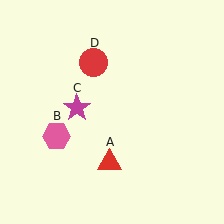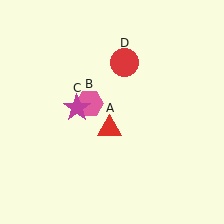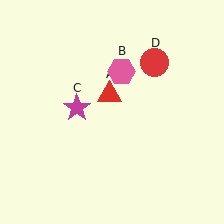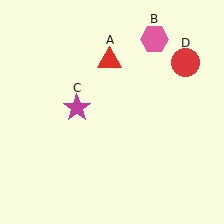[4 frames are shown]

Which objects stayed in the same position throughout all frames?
Magenta star (object C) remained stationary.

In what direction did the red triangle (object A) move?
The red triangle (object A) moved up.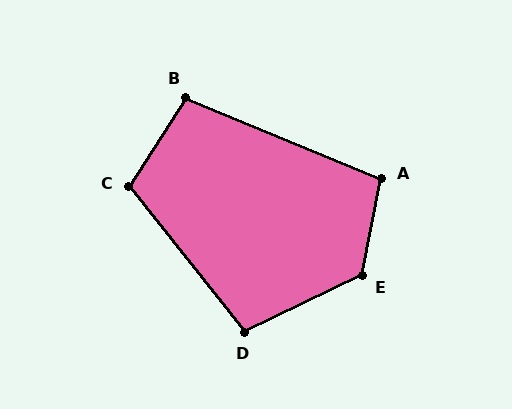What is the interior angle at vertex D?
Approximately 103 degrees (obtuse).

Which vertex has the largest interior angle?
E, at approximately 127 degrees.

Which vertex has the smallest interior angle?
B, at approximately 100 degrees.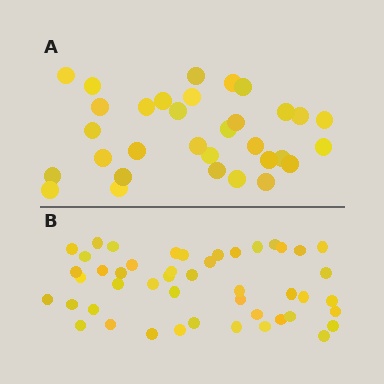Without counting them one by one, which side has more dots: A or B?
Region B (the bottom region) has more dots.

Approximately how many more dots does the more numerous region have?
Region B has approximately 15 more dots than region A.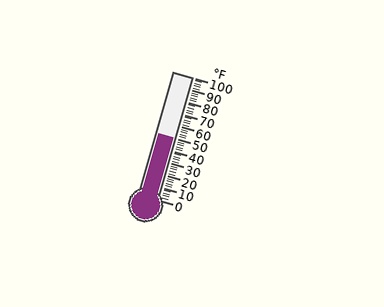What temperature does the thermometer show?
The thermometer shows approximately 50°F.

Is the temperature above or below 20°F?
The temperature is above 20°F.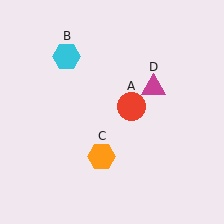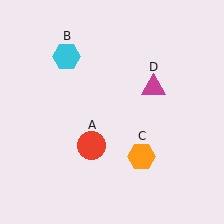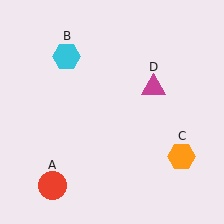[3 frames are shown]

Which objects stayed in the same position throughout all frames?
Cyan hexagon (object B) and magenta triangle (object D) remained stationary.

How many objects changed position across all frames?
2 objects changed position: red circle (object A), orange hexagon (object C).